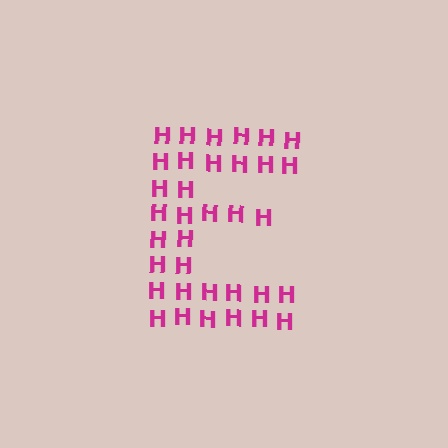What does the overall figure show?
The overall figure shows the letter E.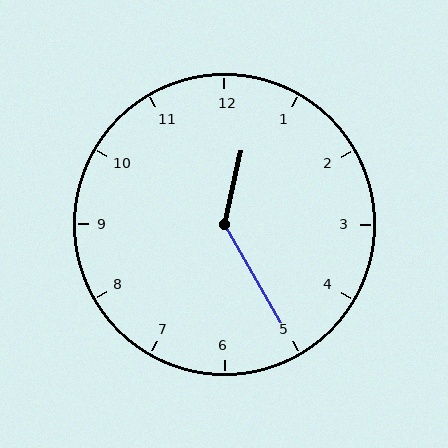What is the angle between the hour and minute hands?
Approximately 138 degrees.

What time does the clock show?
12:25.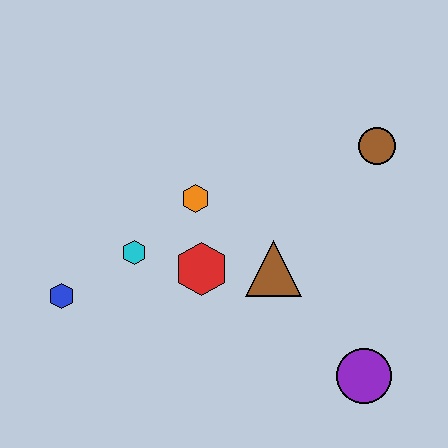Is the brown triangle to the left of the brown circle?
Yes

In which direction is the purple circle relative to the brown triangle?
The purple circle is below the brown triangle.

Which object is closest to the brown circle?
The brown triangle is closest to the brown circle.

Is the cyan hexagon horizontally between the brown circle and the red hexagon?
No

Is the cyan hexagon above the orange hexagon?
No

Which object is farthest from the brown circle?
The blue hexagon is farthest from the brown circle.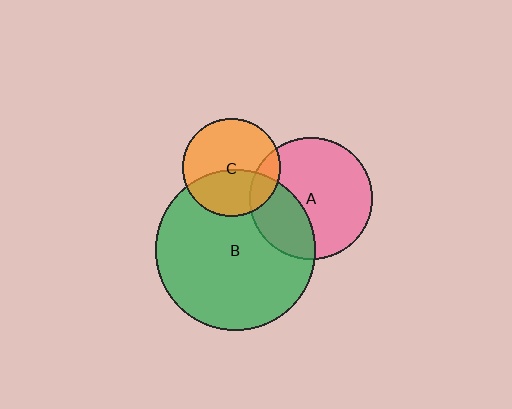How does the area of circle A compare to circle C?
Approximately 1.6 times.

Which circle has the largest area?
Circle B (green).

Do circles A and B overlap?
Yes.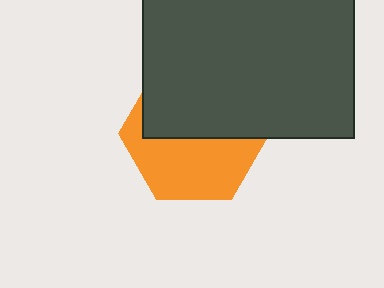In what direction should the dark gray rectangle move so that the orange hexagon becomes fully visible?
The dark gray rectangle should move up. That is the shortest direction to clear the overlap and leave the orange hexagon fully visible.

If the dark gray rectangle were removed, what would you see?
You would see the complete orange hexagon.